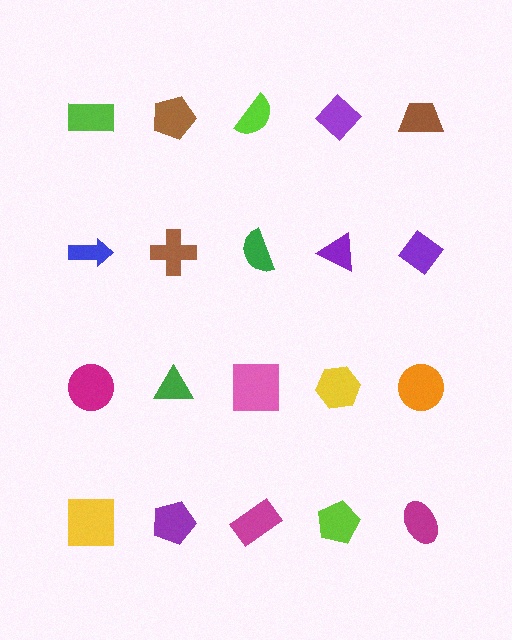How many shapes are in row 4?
5 shapes.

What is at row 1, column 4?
A purple diamond.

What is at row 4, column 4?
A lime pentagon.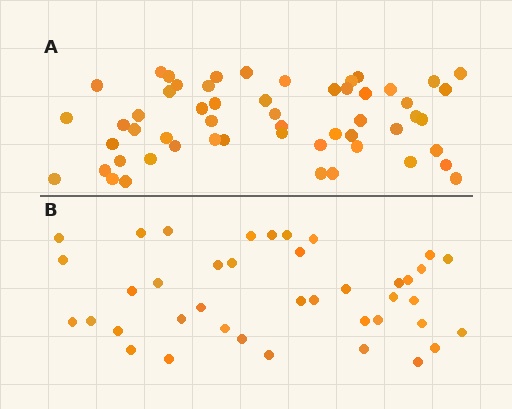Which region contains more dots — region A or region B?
Region A (the top region) has more dots.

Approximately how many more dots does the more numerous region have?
Region A has approximately 15 more dots than region B.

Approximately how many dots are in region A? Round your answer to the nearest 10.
About 60 dots. (The exact count is 55, which rounds to 60.)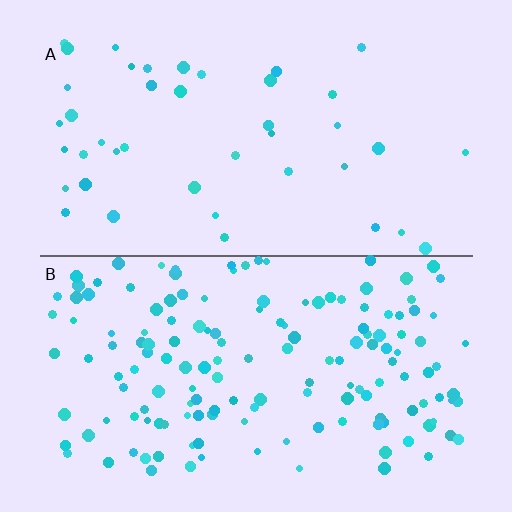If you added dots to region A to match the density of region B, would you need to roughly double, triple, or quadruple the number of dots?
Approximately quadruple.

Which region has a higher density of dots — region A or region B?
B (the bottom).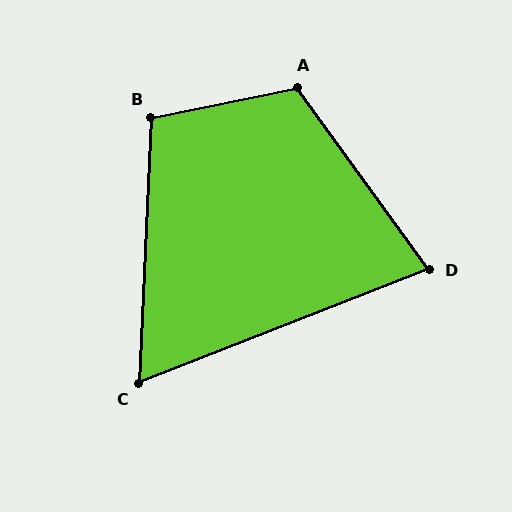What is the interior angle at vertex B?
Approximately 104 degrees (obtuse).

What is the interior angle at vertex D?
Approximately 76 degrees (acute).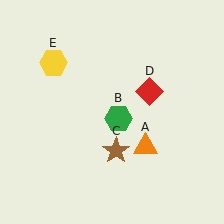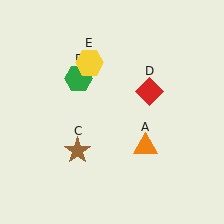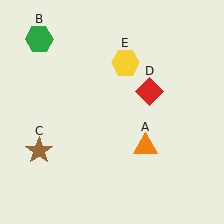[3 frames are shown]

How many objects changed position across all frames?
3 objects changed position: green hexagon (object B), brown star (object C), yellow hexagon (object E).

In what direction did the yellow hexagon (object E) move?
The yellow hexagon (object E) moved right.